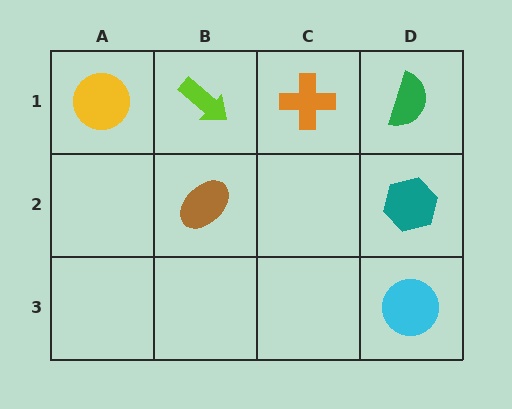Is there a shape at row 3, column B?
No, that cell is empty.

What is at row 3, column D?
A cyan circle.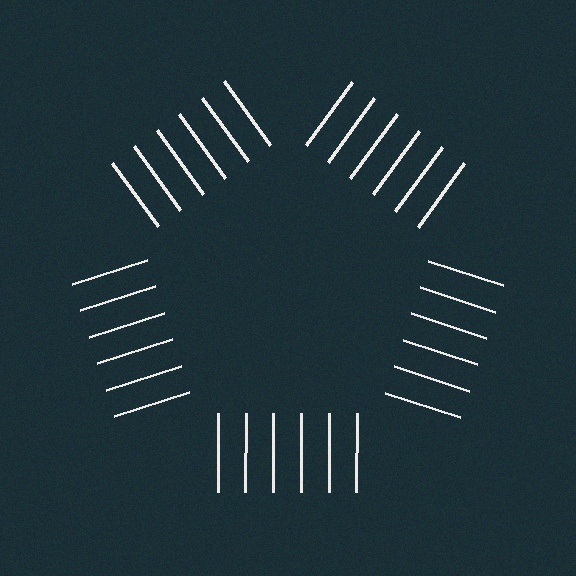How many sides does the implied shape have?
5 sides — the line-ends trace a pentagon.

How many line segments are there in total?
30 — 6 along each of the 5 edges.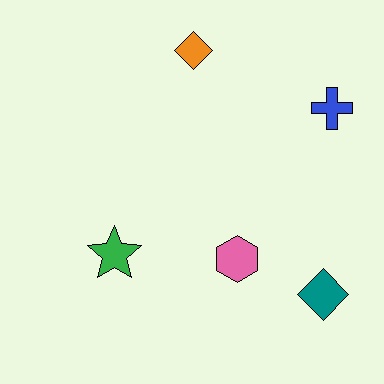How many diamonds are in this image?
There are 2 diamonds.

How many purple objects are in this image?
There are no purple objects.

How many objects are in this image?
There are 5 objects.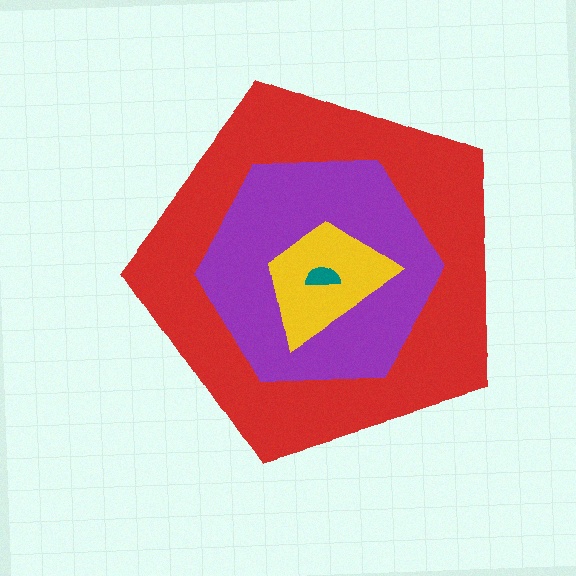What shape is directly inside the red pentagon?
The purple hexagon.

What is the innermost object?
The teal semicircle.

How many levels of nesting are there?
4.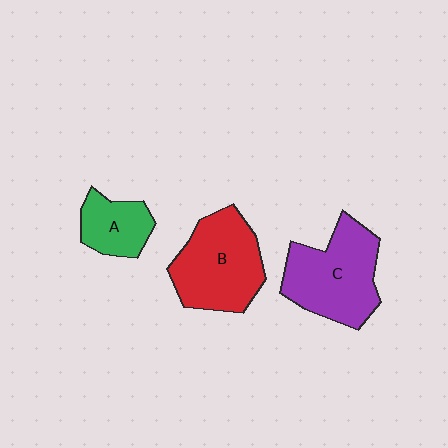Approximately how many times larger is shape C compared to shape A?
Approximately 2.0 times.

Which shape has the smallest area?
Shape A (green).